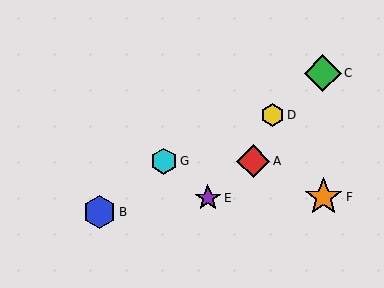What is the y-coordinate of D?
Object D is at y≈115.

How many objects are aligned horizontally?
2 objects (A, G) are aligned horizontally.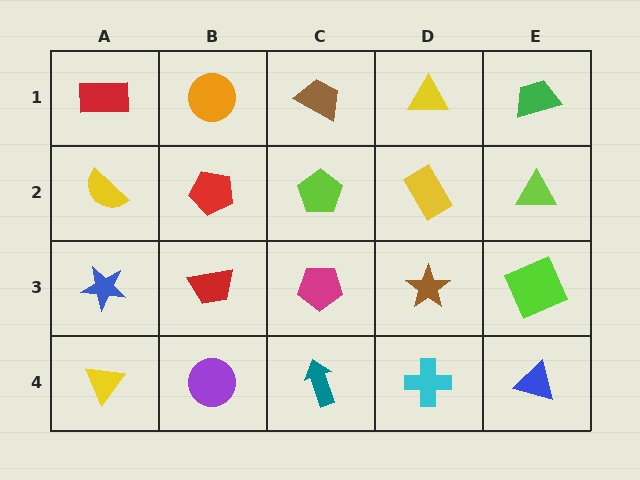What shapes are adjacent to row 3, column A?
A yellow semicircle (row 2, column A), a yellow triangle (row 4, column A), a red trapezoid (row 3, column B).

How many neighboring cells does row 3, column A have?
3.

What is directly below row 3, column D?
A cyan cross.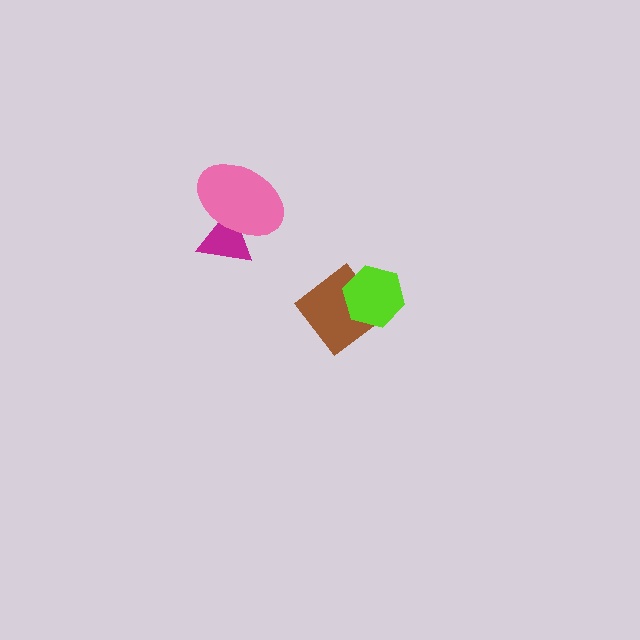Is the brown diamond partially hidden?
Yes, it is partially covered by another shape.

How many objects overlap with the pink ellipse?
1 object overlaps with the pink ellipse.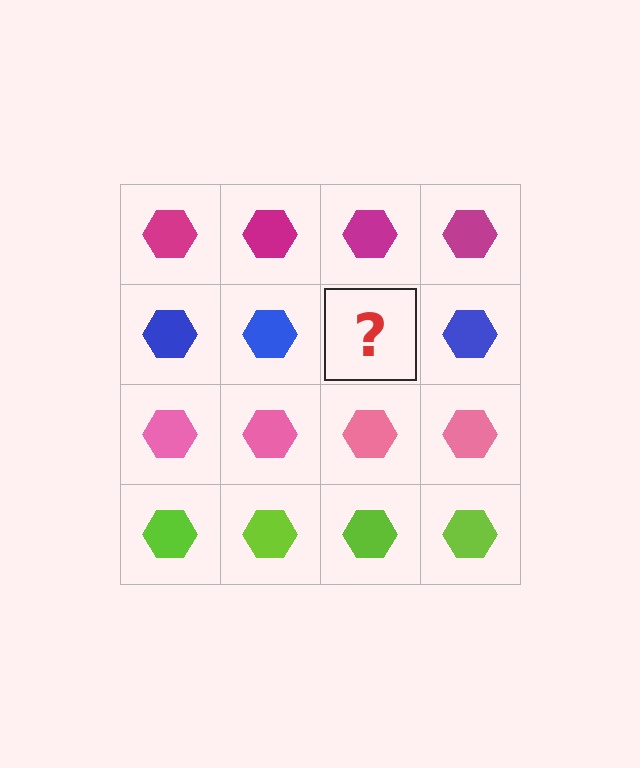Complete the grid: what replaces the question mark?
The question mark should be replaced with a blue hexagon.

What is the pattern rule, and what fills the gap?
The rule is that each row has a consistent color. The gap should be filled with a blue hexagon.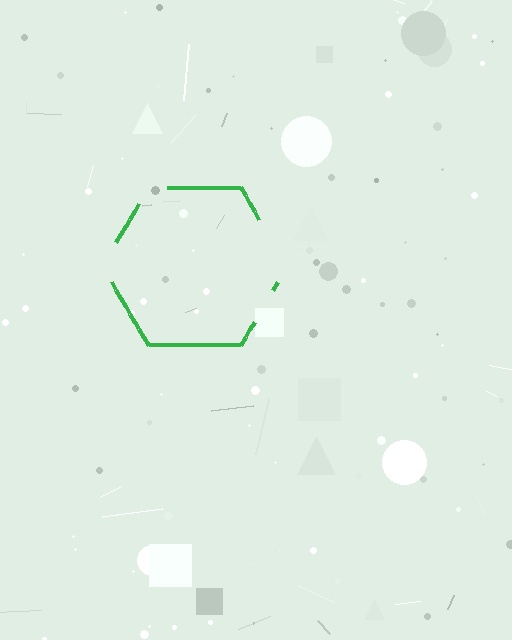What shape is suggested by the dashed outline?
The dashed outline suggests a hexagon.